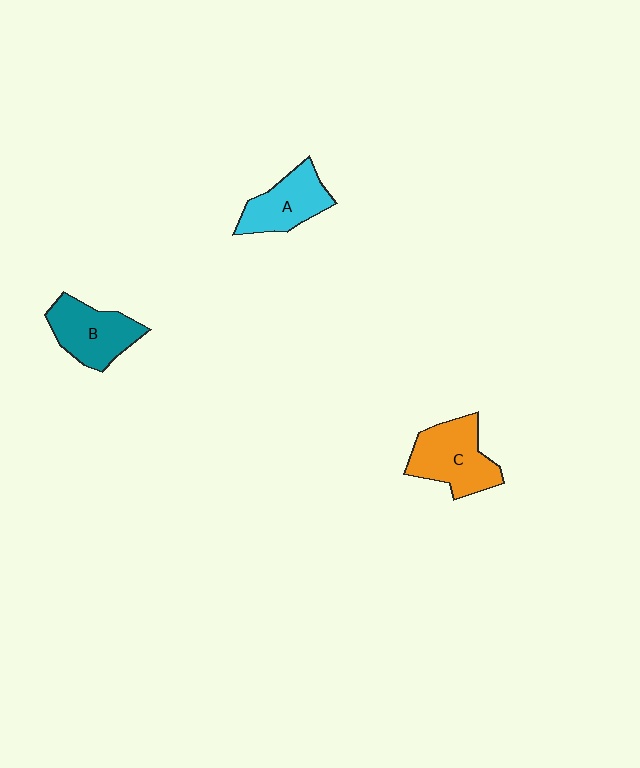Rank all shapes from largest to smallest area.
From largest to smallest: C (orange), B (teal), A (cyan).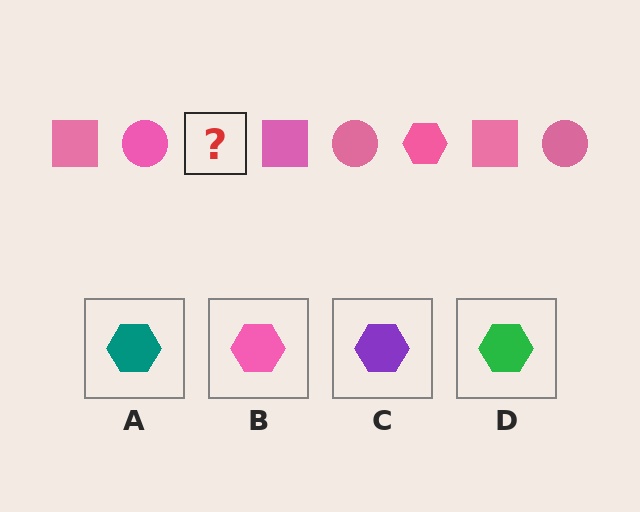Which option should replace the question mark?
Option B.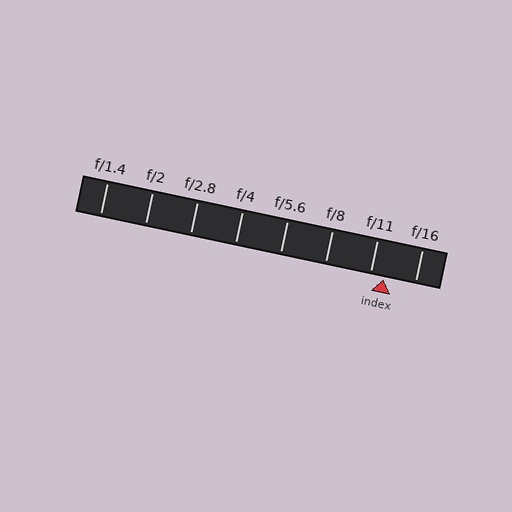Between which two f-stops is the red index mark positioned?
The index mark is between f/11 and f/16.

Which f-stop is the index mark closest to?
The index mark is closest to f/11.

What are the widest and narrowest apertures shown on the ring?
The widest aperture shown is f/1.4 and the narrowest is f/16.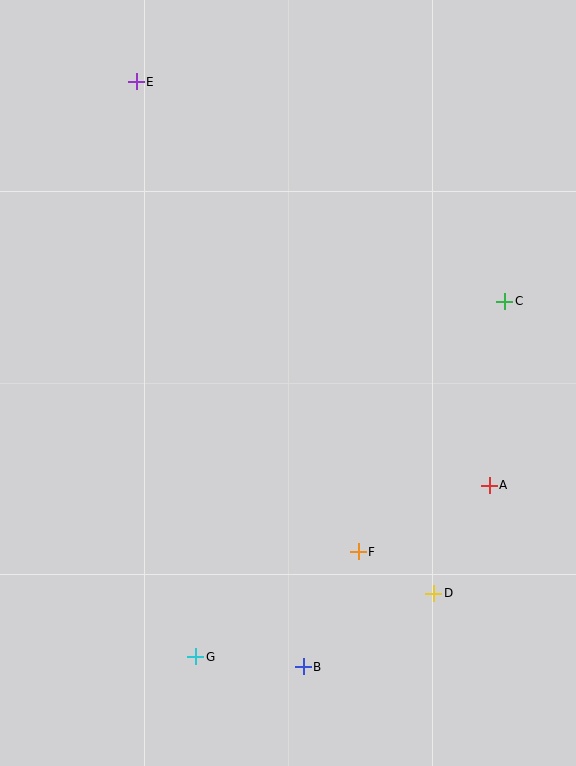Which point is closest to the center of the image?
Point F at (358, 552) is closest to the center.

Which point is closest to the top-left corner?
Point E is closest to the top-left corner.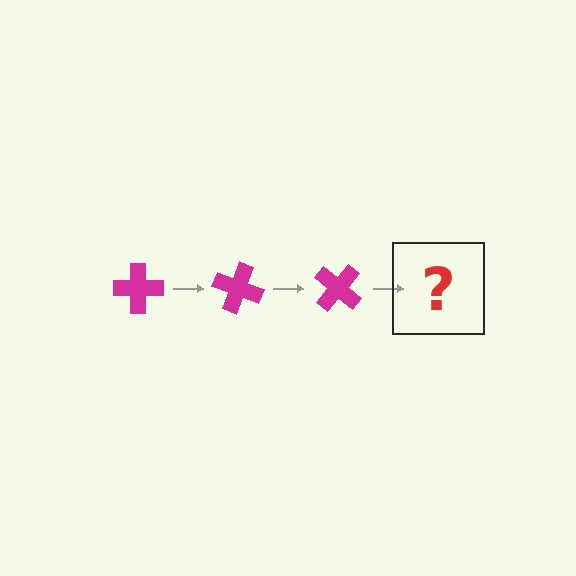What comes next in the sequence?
The next element should be a magenta cross rotated 60 degrees.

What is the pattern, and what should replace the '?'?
The pattern is that the cross rotates 20 degrees each step. The '?' should be a magenta cross rotated 60 degrees.